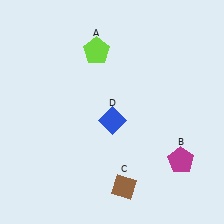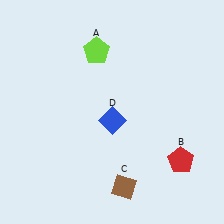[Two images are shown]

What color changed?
The pentagon (B) changed from magenta in Image 1 to red in Image 2.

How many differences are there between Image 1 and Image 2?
There is 1 difference between the two images.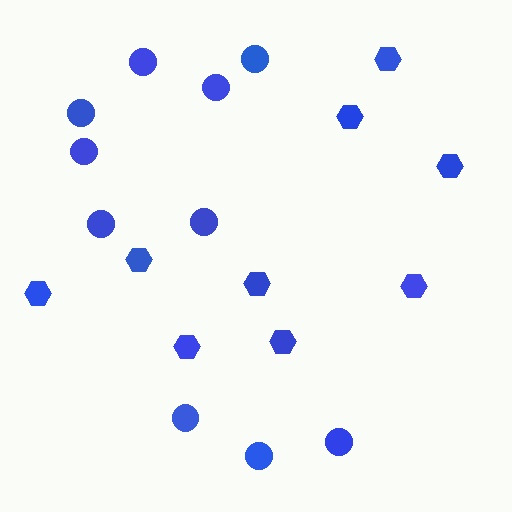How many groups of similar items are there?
There are 2 groups: one group of hexagons (9) and one group of circles (10).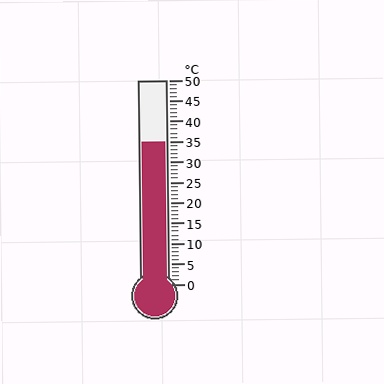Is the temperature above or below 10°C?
The temperature is above 10°C.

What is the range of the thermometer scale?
The thermometer scale ranges from 0°C to 50°C.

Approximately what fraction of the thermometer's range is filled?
The thermometer is filled to approximately 70% of its range.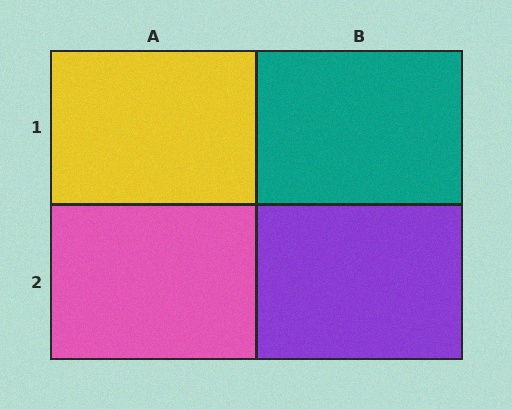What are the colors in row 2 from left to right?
Pink, purple.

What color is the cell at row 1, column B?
Teal.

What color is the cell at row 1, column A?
Yellow.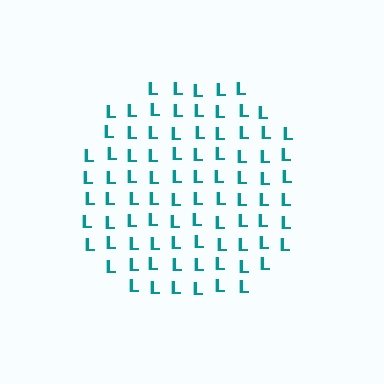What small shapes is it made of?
It is made of small letter L's.